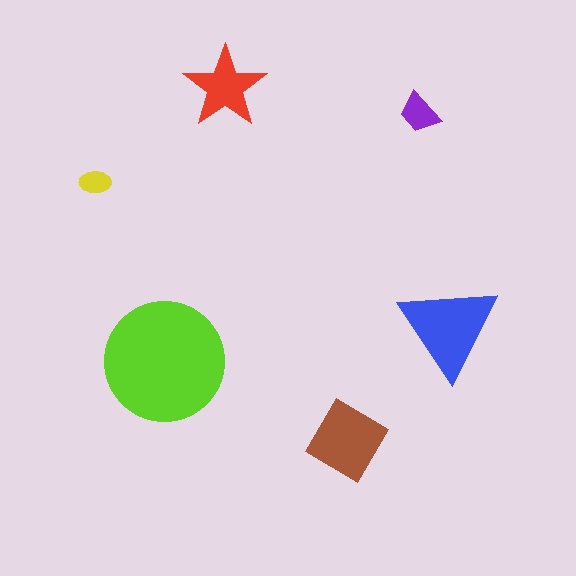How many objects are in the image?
There are 6 objects in the image.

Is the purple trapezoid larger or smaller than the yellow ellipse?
Larger.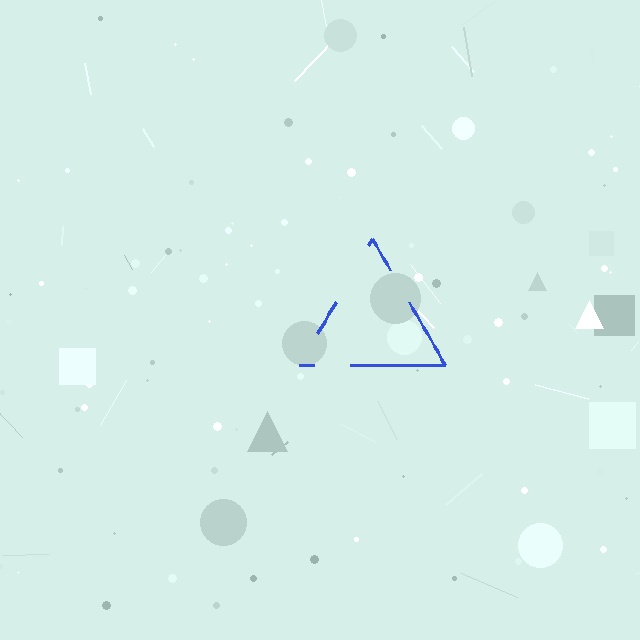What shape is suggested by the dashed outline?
The dashed outline suggests a triangle.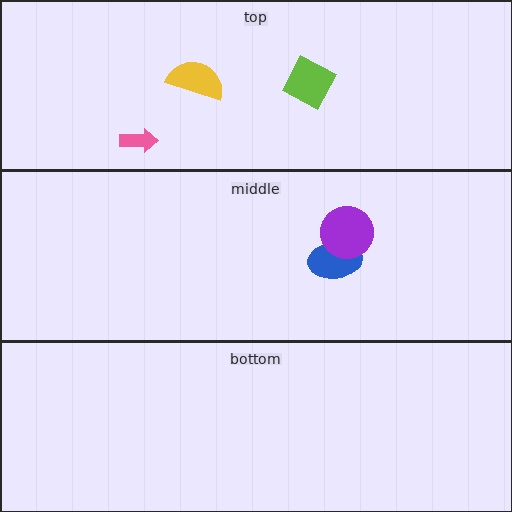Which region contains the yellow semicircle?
The top region.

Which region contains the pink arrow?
The top region.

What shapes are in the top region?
The lime diamond, the yellow semicircle, the pink arrow.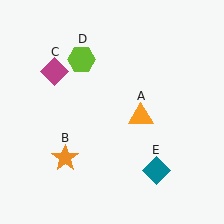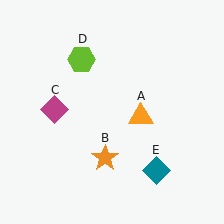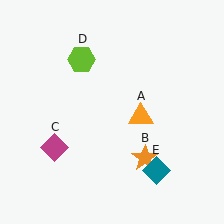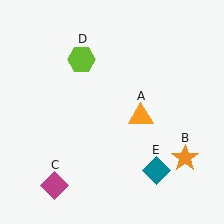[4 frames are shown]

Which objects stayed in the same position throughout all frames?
Orange triangle (object A) and lime hexagon (object D) and teal diamond (object E) remained stationary.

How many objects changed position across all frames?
2 objects changed position: orange star (object B), magenta diamond (object C).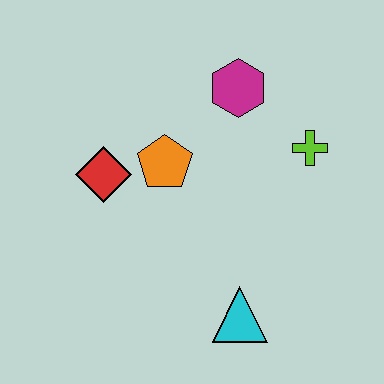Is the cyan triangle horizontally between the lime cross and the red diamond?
Yes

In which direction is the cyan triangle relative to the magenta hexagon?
The cyan triangle is below the magenta hexagon.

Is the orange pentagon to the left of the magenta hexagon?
Yes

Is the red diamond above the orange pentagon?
No